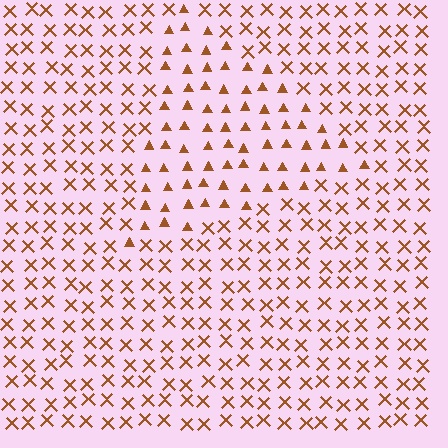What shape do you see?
I see a triangle.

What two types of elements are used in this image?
The image uses triangles inside the triangle region and X marks outside it.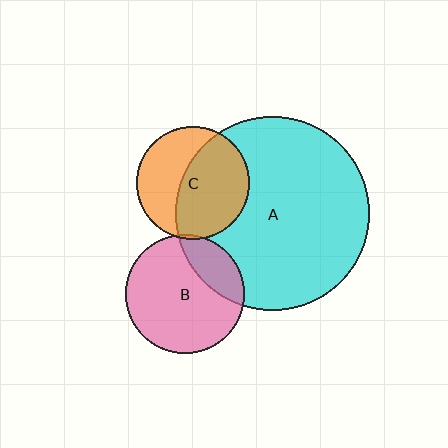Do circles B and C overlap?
Yes.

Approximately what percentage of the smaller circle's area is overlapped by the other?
Approximately 5%.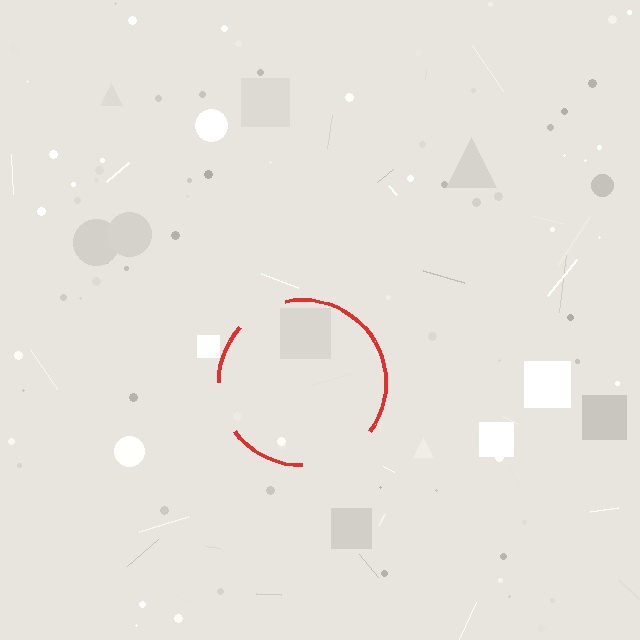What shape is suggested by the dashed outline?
The dashed outline suggests a circle.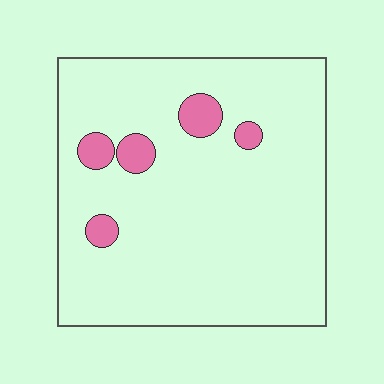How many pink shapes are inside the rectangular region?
5.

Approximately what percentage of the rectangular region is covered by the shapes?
Approximately 10%.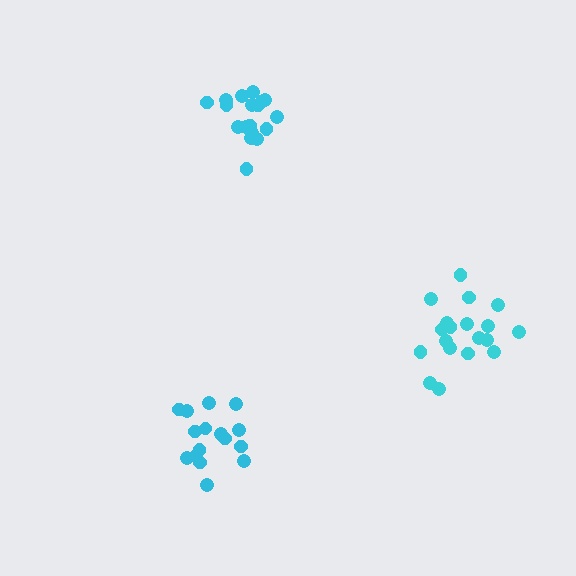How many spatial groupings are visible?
There are 3 spatial groupings.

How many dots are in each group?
Group 1: 16 dots, Group 2: 19 dots, Group 3: 18 dots (53 total).